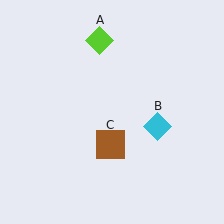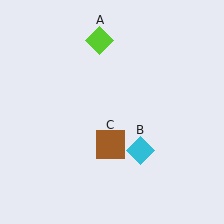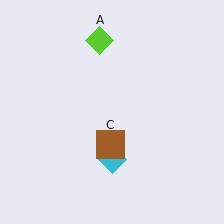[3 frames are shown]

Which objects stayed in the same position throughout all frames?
Lime diamond (object A) and brown square (object C) remained stationary.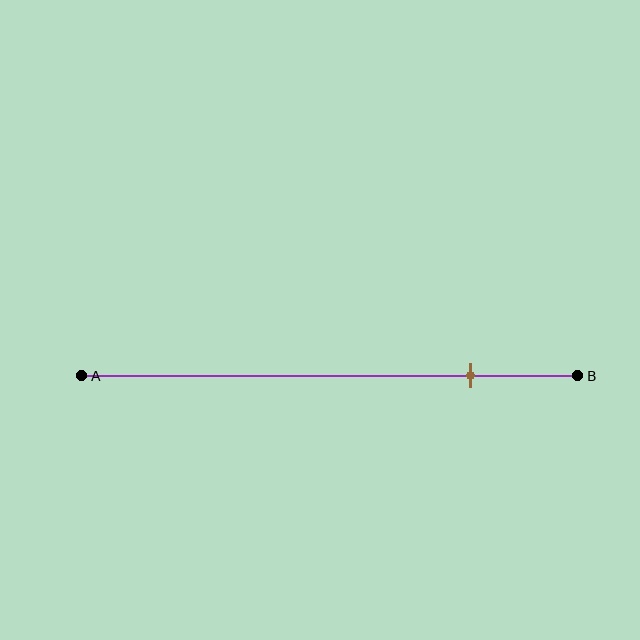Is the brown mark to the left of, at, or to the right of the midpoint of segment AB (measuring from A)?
The brown mark is to the right of the midpoint of segment AB.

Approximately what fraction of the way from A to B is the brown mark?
The brown mark is approximately 80% of the way from A to B.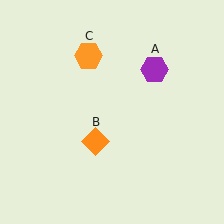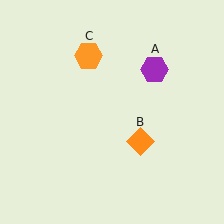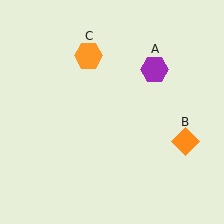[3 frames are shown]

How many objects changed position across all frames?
1 object changed position: orange diamond (object B).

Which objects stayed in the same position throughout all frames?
Purple hexagon (object A) and orange hexagon (object C) remained stationary.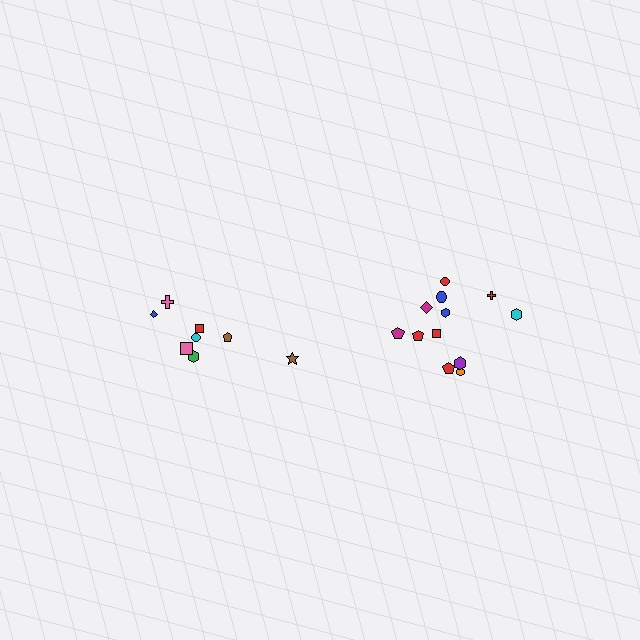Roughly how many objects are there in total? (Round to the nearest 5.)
Roughly 20 objects in total.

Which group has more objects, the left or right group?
The right group.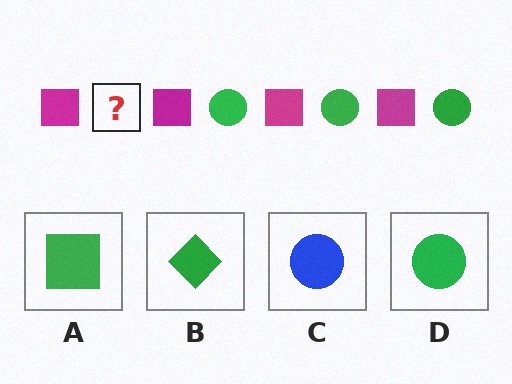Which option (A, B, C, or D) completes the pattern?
D.